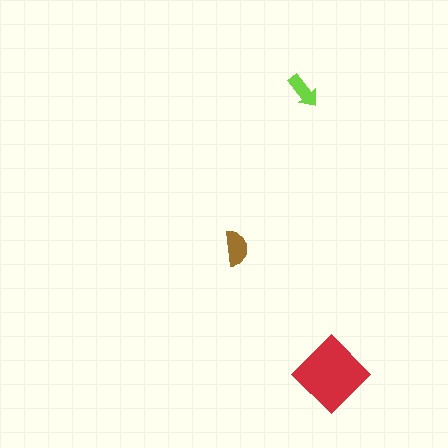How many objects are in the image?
There are 3 objects in the image.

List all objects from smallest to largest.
The lime arrow, the brown semicircle, the red diamond.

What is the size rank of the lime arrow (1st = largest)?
3rd.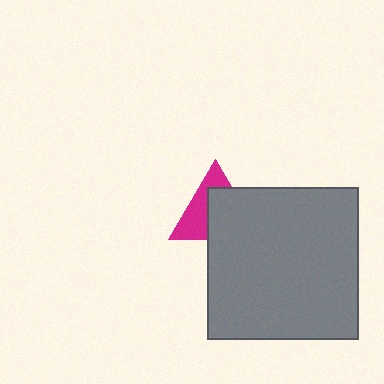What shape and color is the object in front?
The object in front is a gray square.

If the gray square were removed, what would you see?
You would see the complete magenta triangle.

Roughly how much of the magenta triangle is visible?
About half of it is visible (roughly 46%).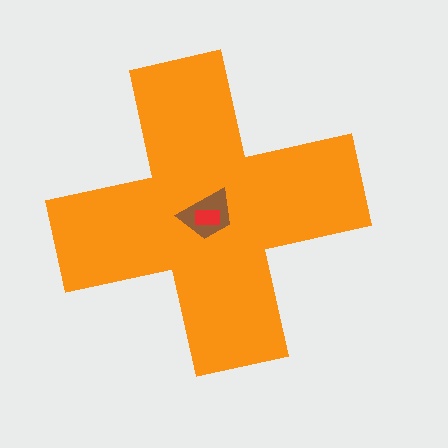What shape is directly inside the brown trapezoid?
The red rectangle.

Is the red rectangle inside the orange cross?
Yes.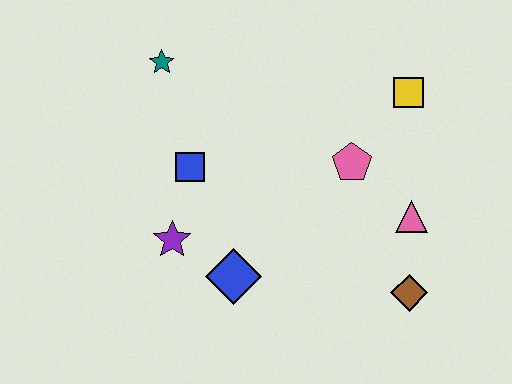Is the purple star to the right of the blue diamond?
No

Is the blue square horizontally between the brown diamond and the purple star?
Yes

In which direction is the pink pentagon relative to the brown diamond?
The pink pentagon is above the brown diamond.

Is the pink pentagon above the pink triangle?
Yes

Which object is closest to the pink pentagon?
The pink triangle is closest to the pink pentagon.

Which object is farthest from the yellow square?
The purple star is farthest from the yellow square.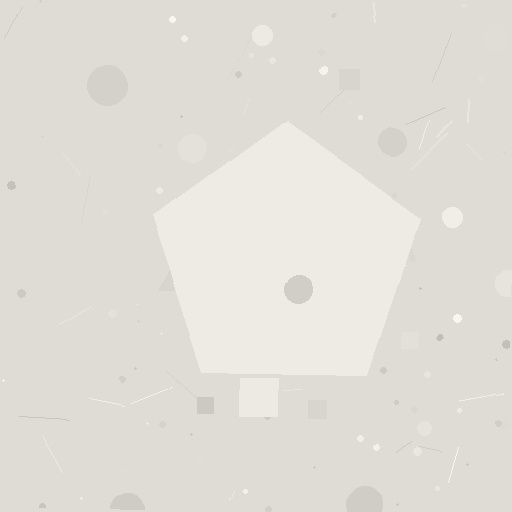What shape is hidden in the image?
A pentagon is hidden in the image.